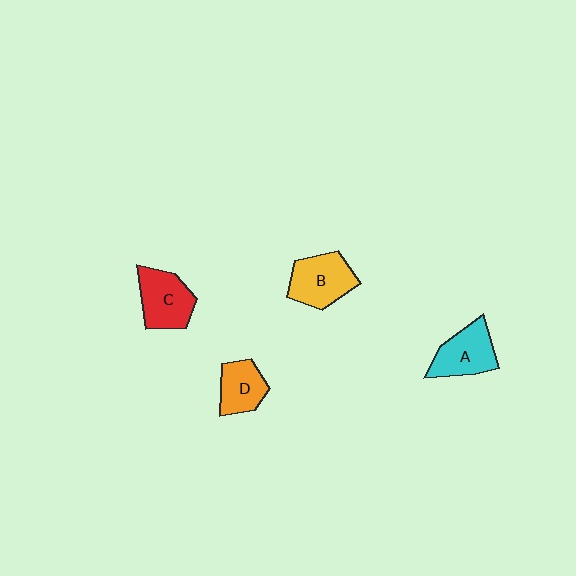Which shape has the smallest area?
Shape D (orange).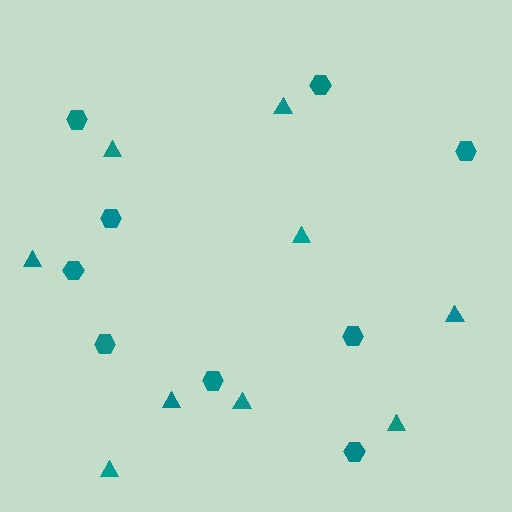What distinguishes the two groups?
There are 2 groups: one group of hexagons (9) and one group of triangles (9).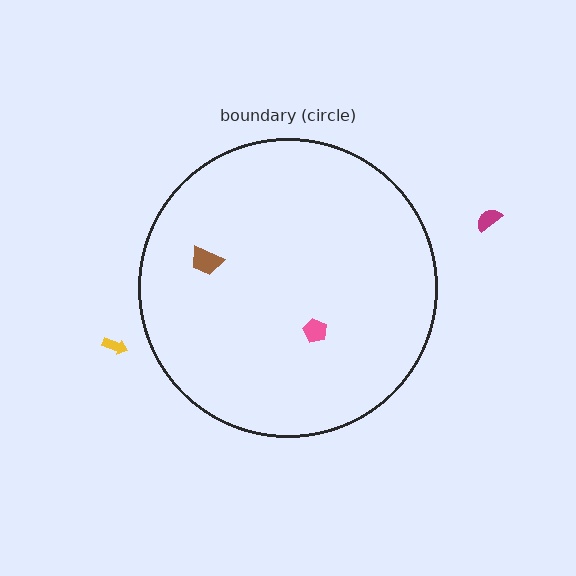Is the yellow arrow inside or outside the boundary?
Outside.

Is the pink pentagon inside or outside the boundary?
Inside.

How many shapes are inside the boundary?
2 inside, 2 outside.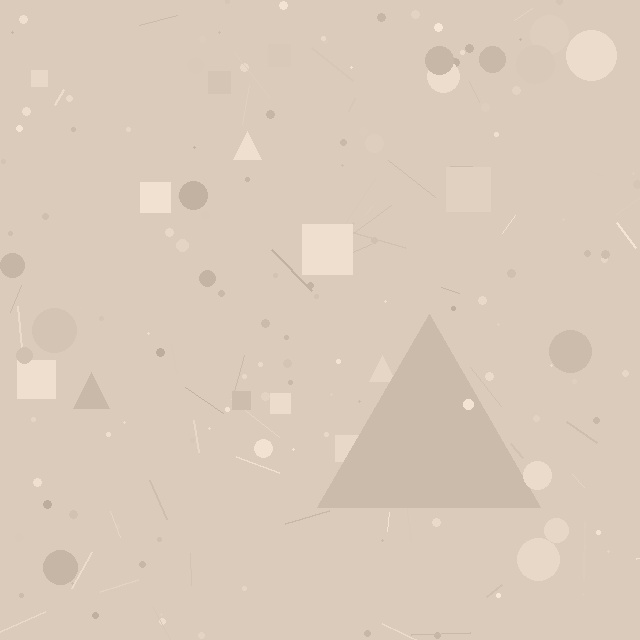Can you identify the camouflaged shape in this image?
The camouflaged shape is a triangle.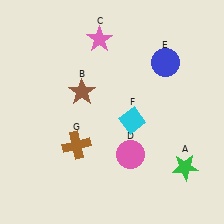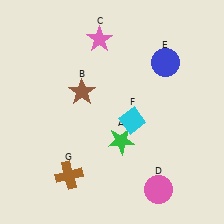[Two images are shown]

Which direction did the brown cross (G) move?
The brown cross (G) moved down.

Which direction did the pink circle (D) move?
The pink circle (D) moved down.